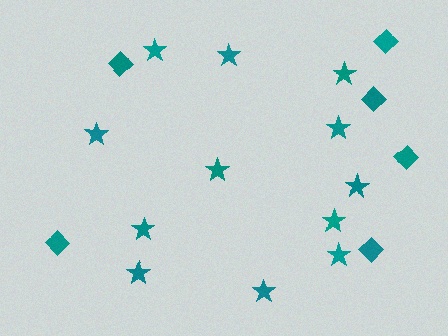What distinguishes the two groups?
There are 2 groups: one group of stars (12) and one group of diamonds (6).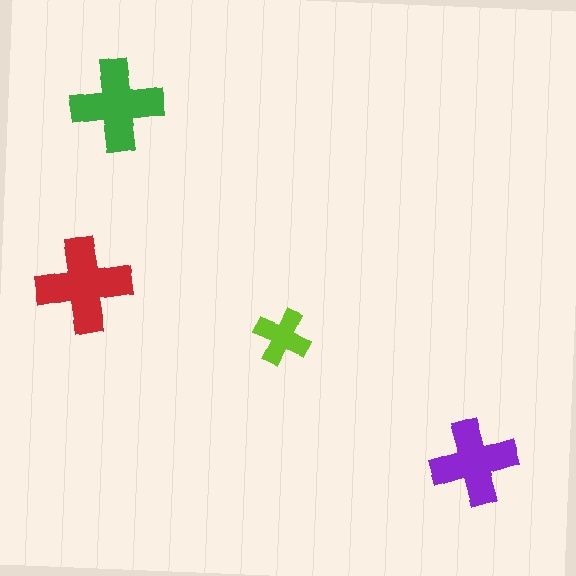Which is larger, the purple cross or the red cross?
The red one.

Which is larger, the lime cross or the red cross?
The red one.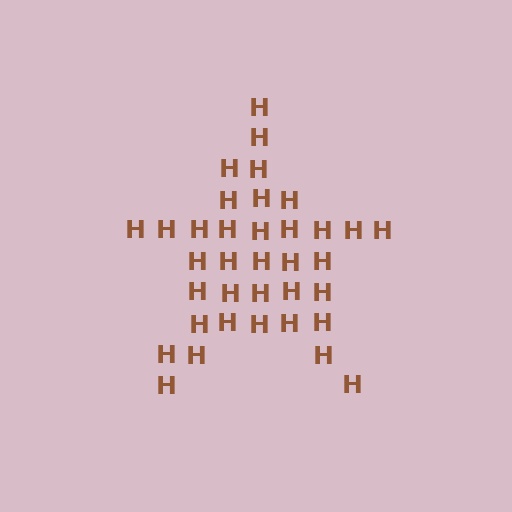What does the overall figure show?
The overall figure shows a star.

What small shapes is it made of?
It is made of small letter H's.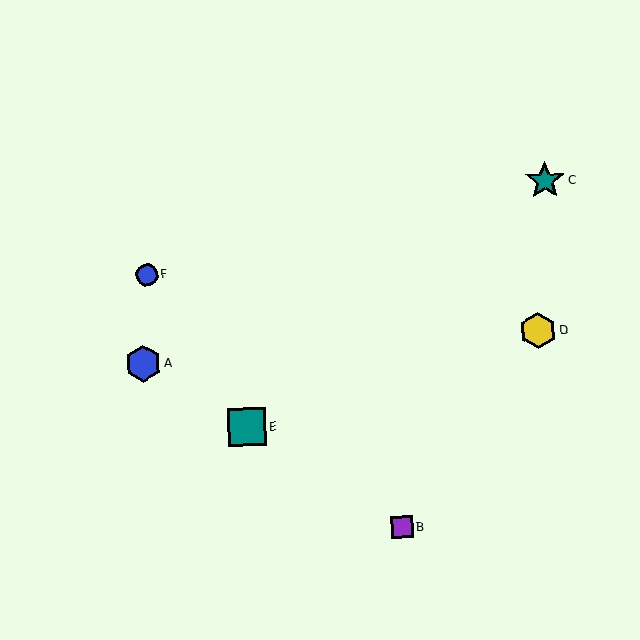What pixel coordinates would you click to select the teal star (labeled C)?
Click at (545, 181) to select the teal star C.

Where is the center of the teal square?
The center of the teal square is at (247, 427).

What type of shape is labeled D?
Shape D is a yellow hexagon.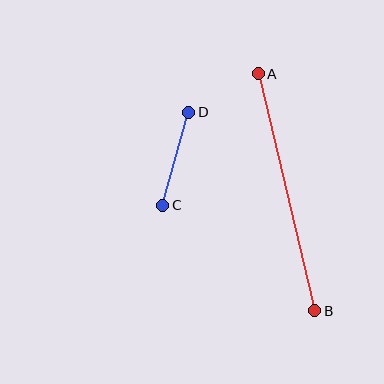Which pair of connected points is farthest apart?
Points A and B are farthest apart.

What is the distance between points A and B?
The distance is approximately 243 pixels.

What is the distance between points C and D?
The distance is approximately 96 pixels.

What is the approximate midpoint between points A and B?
The midpoint is at approximately (286, 192) pixels.